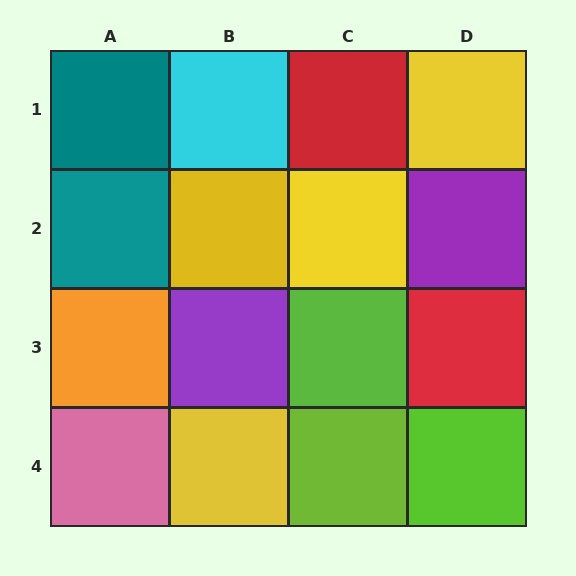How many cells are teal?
2 cells are teal.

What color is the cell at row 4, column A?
Pink.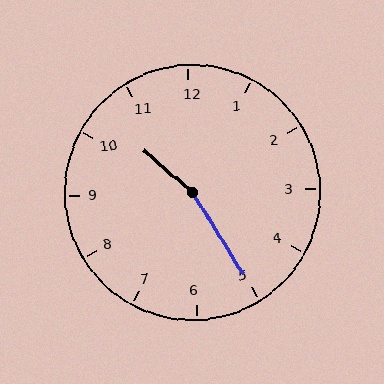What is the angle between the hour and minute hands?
Approximately 162 degrees.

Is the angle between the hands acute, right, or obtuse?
It is obtuse.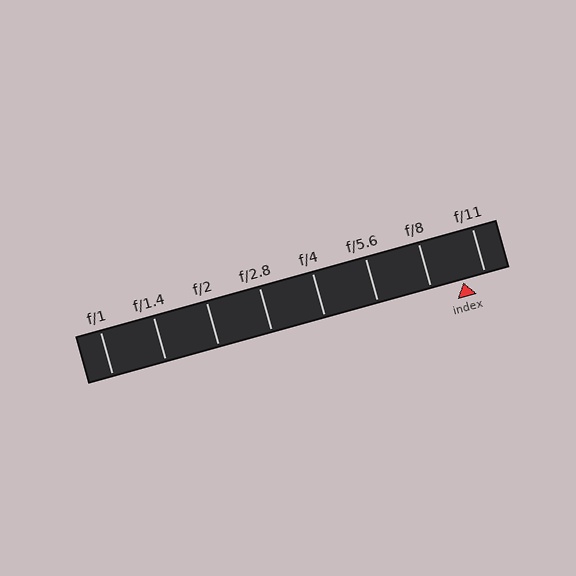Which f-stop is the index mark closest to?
The index mark is closest to f/11.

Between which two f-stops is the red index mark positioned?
The index mark is between f/8 and f/11.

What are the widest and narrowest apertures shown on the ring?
The widest aperture shown is f/1 and the narrowest is f/11.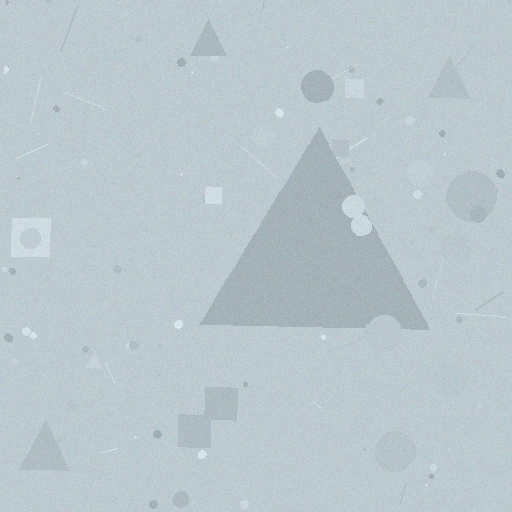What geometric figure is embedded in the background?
A triangle is embedded in the background.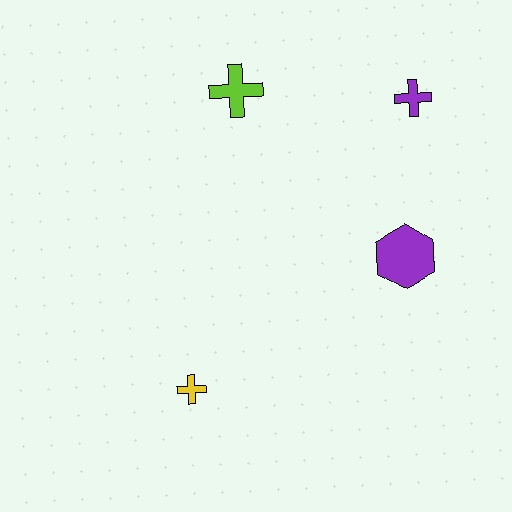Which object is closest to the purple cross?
The purple hexagon is closest to the purple cross.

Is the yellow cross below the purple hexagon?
Yes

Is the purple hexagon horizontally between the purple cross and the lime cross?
Yes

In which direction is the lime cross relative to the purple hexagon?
The lime cross is above the purple hexagon.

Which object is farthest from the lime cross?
The yellow cross is farthest from the lime cross.